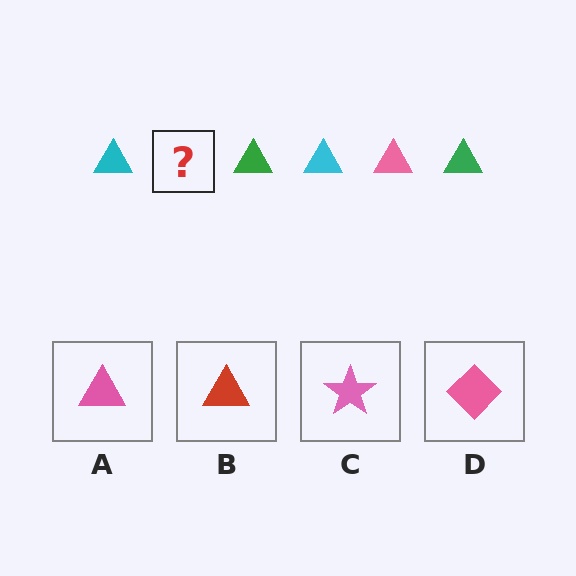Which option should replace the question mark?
Option A.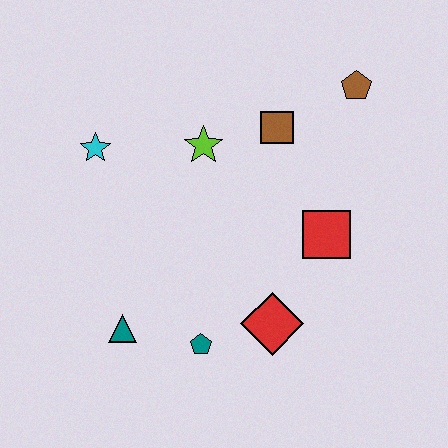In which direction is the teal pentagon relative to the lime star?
The teal pentagon is below the lime star.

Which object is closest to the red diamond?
The teal pentagon is closest to the red diamond.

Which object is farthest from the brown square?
The teal triangle is farthest from the brown square.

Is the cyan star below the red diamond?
No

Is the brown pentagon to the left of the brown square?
No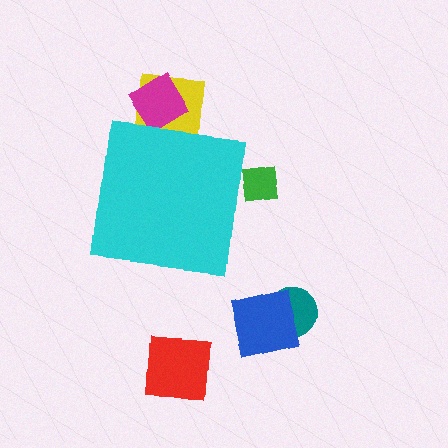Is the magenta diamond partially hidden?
Yes, the magenta diamond is partially hidden behind the cyan square.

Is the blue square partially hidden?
No, the blue square is fully visible.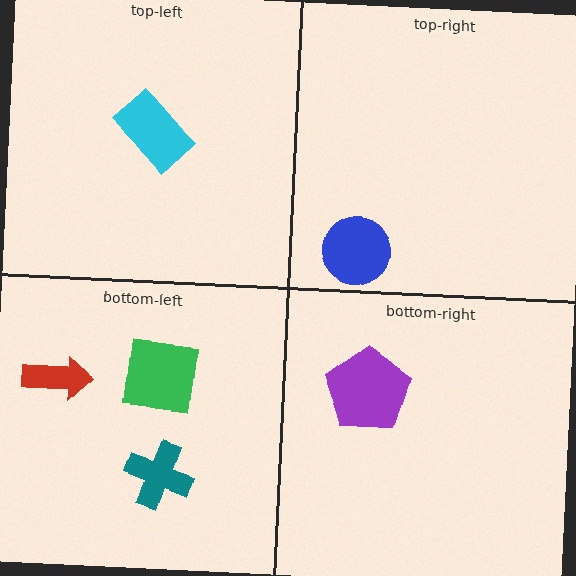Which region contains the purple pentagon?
The bottom-right region.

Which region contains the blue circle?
The top-right region.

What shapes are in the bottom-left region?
The red arrow, the teal cross, the green square.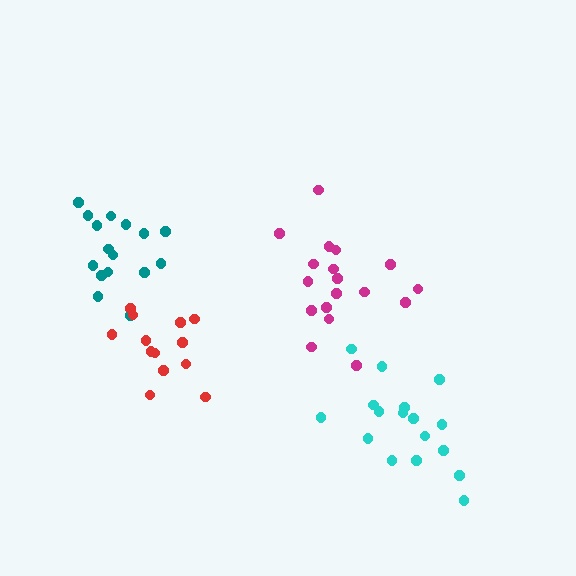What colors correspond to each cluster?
The clusters are colored: cyan, teal, red, magenta.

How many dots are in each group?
Group 1: 17 dots, Group 2: 16 dots, Group 3: 13 dots, Group 4: 18 dots (64 total).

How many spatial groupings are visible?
There are 4 spatial groupings.